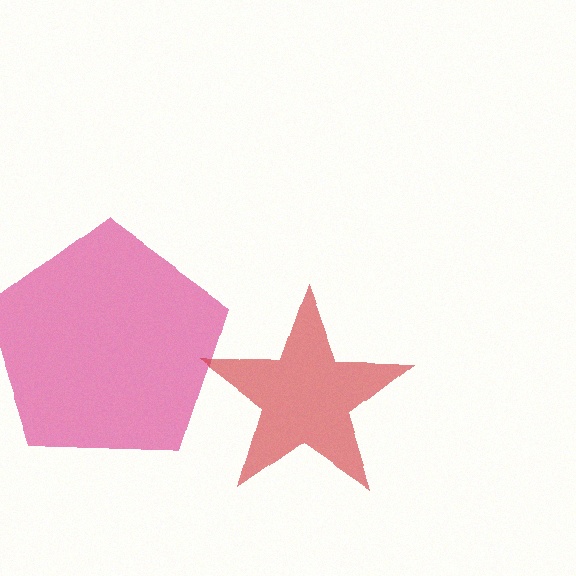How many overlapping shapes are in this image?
There are 2 overlapping shapes in the image.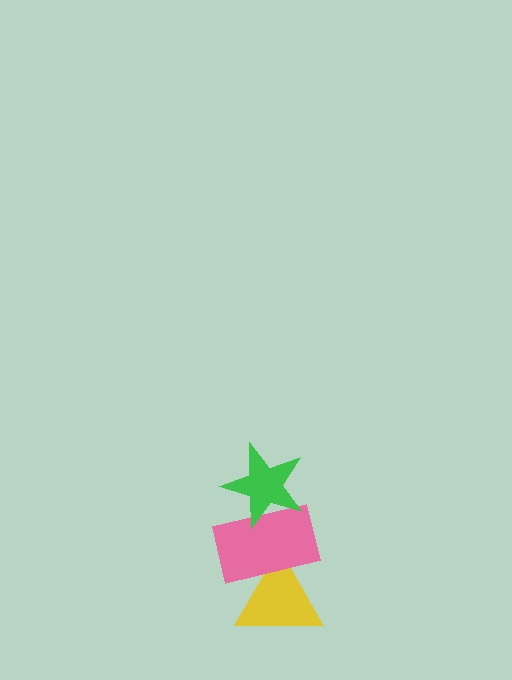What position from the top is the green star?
The green star is 1st from the top.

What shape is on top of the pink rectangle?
The green star is on top of the pink rectangle.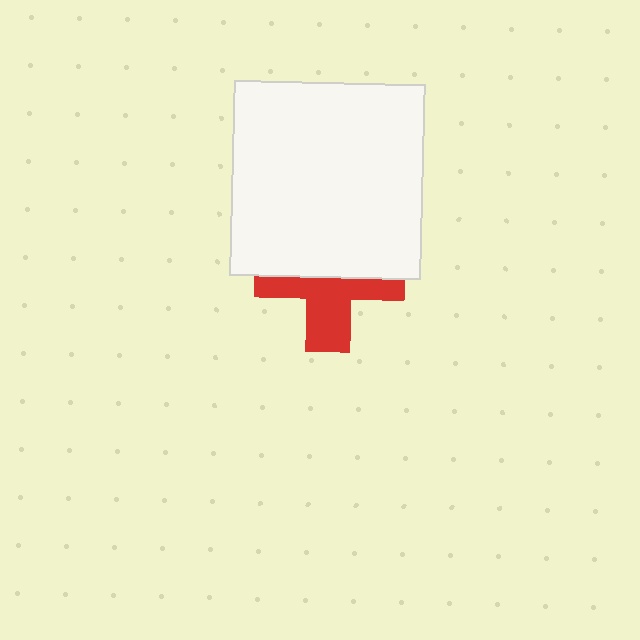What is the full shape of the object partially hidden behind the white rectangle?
The partially hidden object is a red cross.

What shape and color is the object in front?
The object in front is a white rectangle.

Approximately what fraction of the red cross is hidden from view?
Roughly 51% of the red cross is hidden behind the white rectangle.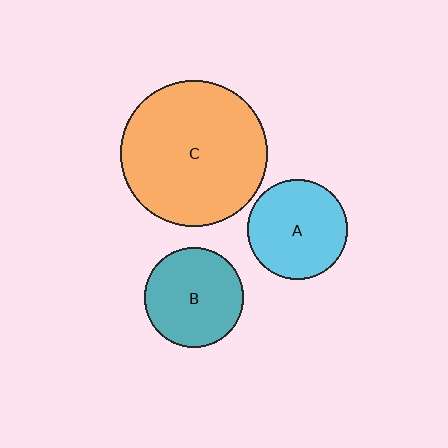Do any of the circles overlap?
No, none of the circles overlap.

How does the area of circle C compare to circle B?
Approximately 2.2 times.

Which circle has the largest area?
Circle C (orange).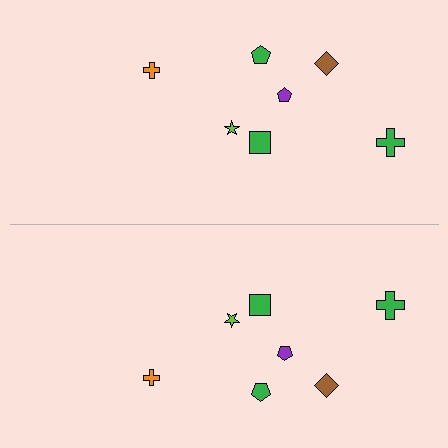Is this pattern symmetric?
Yes, this pattern has bilateral (reflection) symmetry.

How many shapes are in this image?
There are 14 shapes in this image.